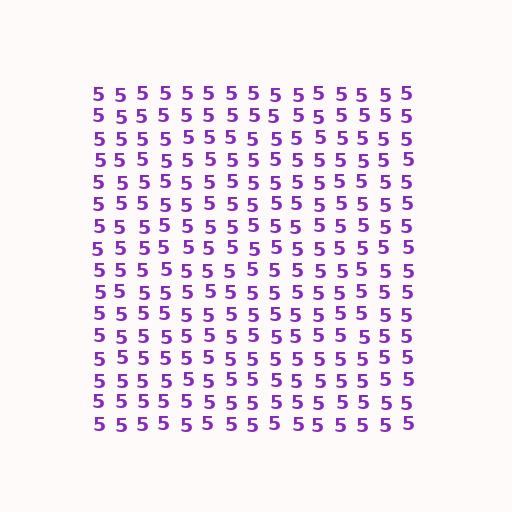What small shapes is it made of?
It is made of small digit 5's.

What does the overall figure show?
The overall figure shows a square.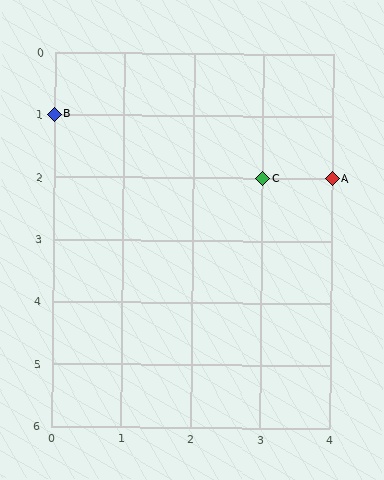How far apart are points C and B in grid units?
Points C and B are 3 columns and 1 row apart (about 3.2 grid units diagonally).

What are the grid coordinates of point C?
Point C is at grid coordinates (3, 2).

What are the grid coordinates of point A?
Point A is at grid coordinates (4, 2).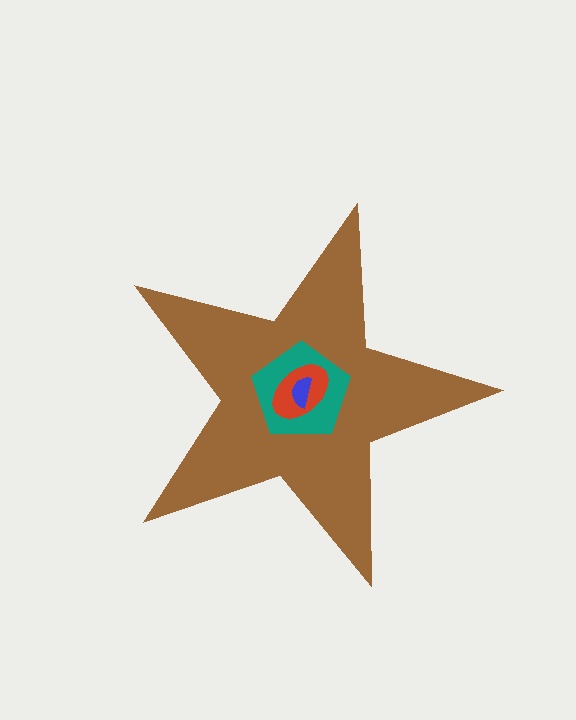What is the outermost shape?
The brown star.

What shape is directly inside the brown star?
The teal pentagon.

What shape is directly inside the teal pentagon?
The red ellipse.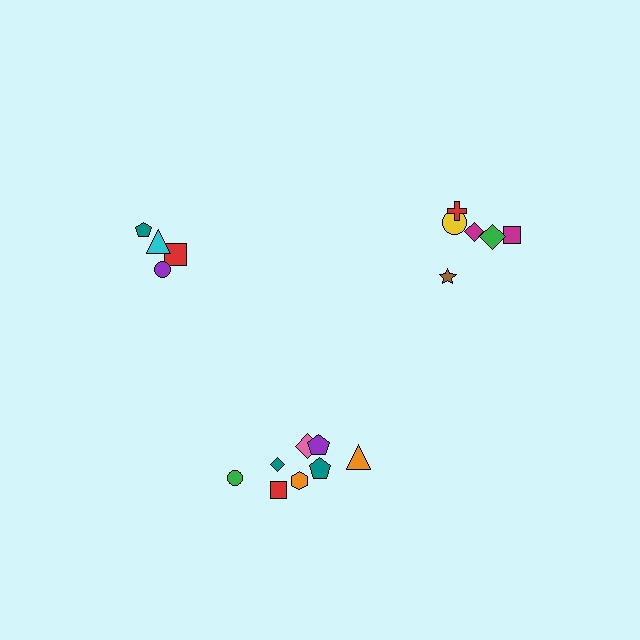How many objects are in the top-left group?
There are 4 objects.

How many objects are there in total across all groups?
There are 18 objects.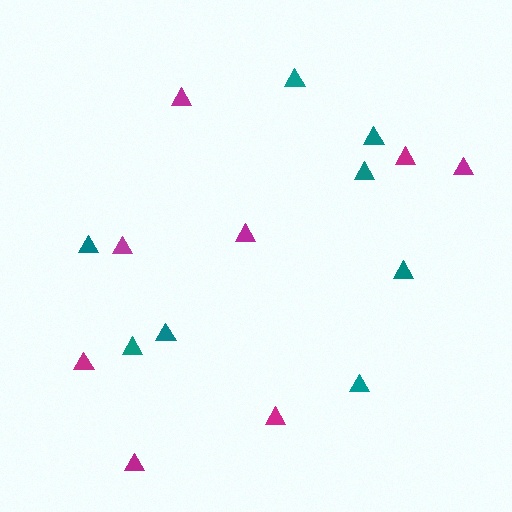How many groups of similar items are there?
There are 2 groups: one group of teal triangles (8) and one group of magenta triangles (8).